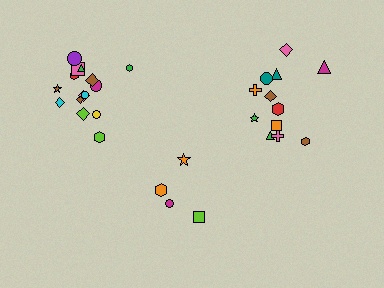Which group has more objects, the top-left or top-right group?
The top-left group.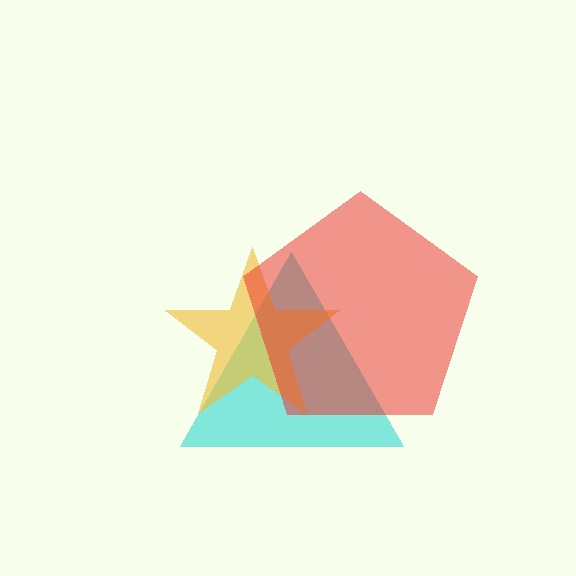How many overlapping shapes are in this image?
There are 3 overlapping shapes in the image.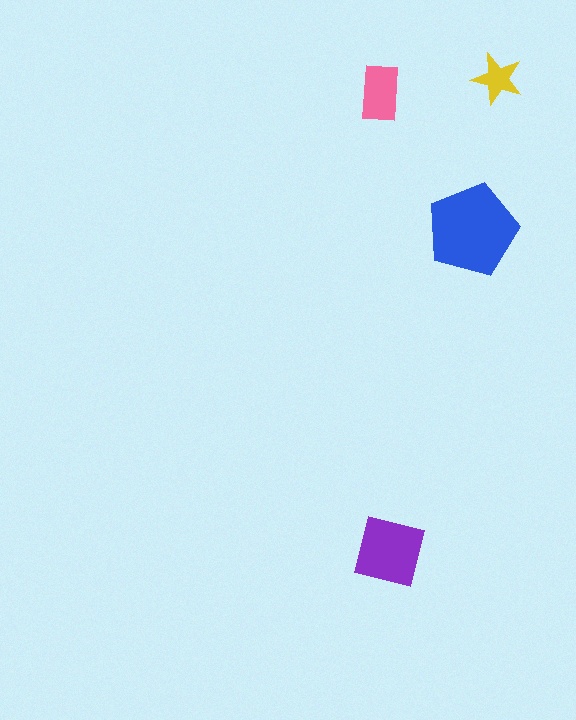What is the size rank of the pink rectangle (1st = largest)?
3rd.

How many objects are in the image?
There are 4 objects in the image.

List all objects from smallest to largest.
The yellow star, the pink rectangle, the purple square, the blue pentagon.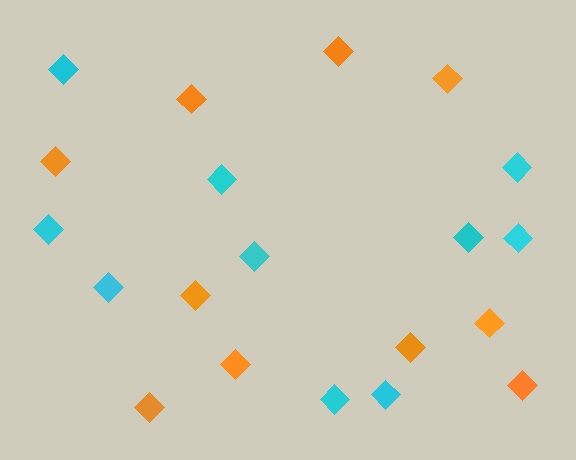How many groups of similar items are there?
There are 2 groups: one group of orange diamonds (10) and one group of cyan diamonds (10).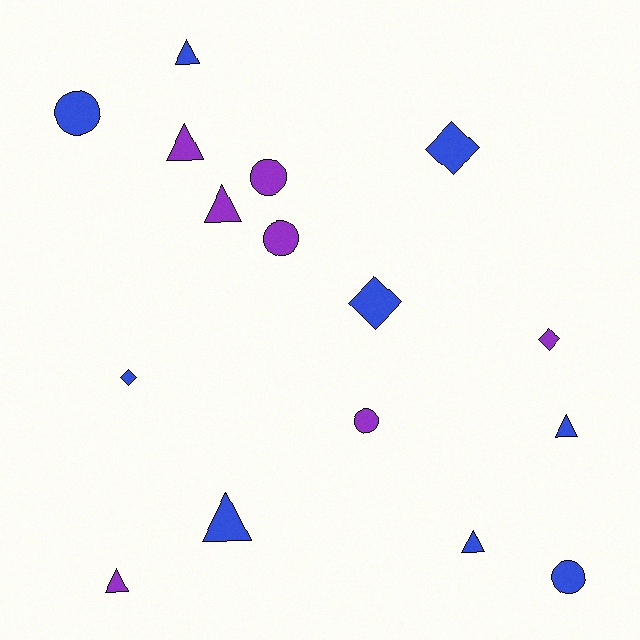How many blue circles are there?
There are 2 blue circles.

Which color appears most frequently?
Blue, with 9 objects.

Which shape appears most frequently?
Triangle, with 7 objects.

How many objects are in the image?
There are 16 objects.